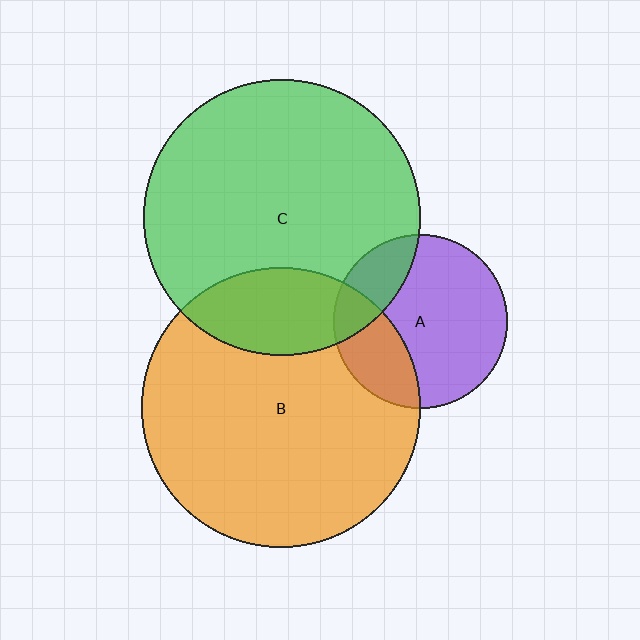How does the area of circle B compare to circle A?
Approximately 2.6 times.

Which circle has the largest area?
Circle B (orange).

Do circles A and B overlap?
Yes.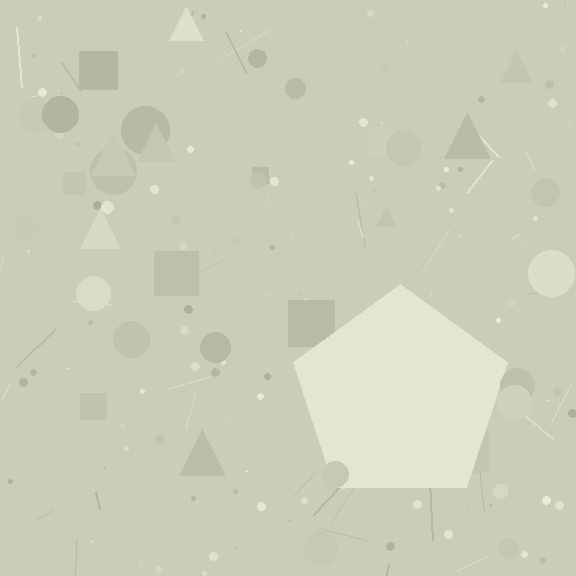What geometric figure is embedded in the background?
A pentagon is embedded in the background.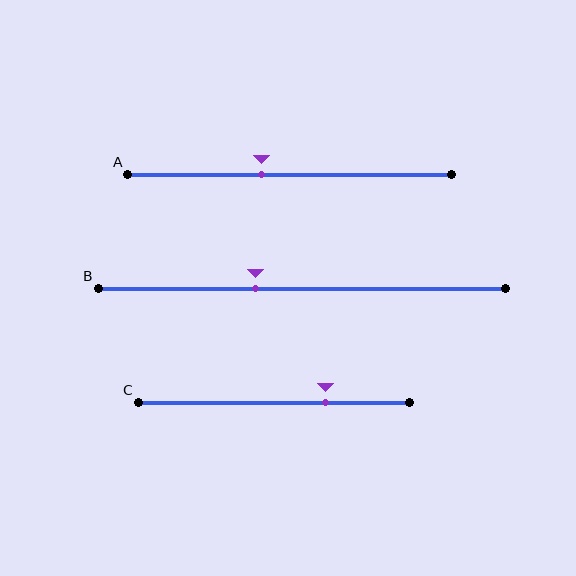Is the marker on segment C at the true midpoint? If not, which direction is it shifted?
No, the marker on segment C is shifted to the right by about 19% of the segment length.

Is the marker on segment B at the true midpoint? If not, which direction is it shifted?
No, the marker on segment B is shifted to the left by about 11% of the segment length.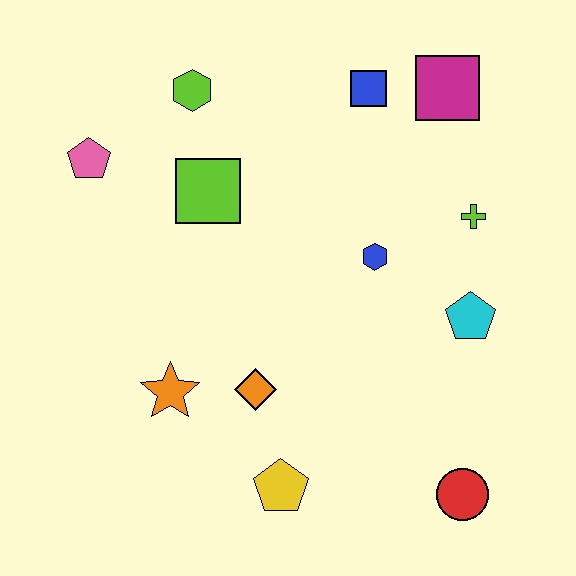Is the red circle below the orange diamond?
Yes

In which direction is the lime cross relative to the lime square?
The lime cross is to the right of the lime square.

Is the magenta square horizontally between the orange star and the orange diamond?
No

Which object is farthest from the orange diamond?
The magenta square is farthest from the orange diamond.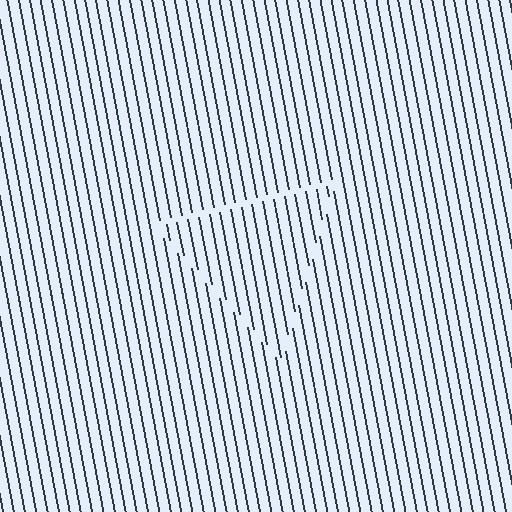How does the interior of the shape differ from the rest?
The interior of the shape contains the same grating, shifted by half a period — the contour is defined by the phase discontinuity where line-ends from the inner and outer gratings abut.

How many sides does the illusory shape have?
3 sides — the line-ends trace a triangle.